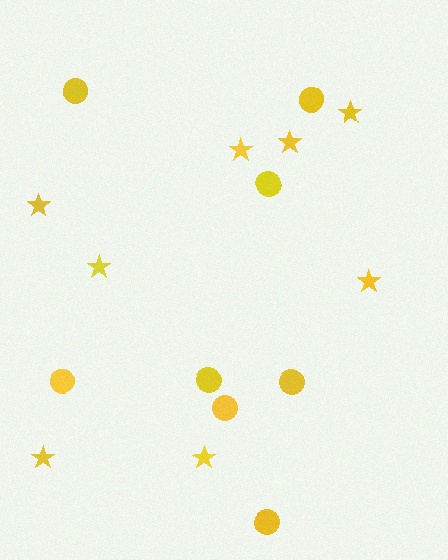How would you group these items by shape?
There are 2 groups: one group of circles (8) and one group of stars (8).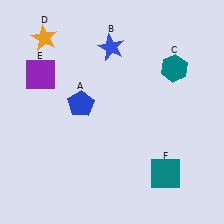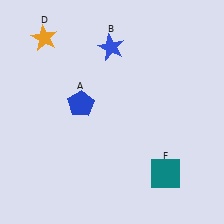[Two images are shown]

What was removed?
The purple square (E), the teal hexagon (C) were removed in Image 2.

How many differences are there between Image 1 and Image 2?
There are 2 differences between the two images.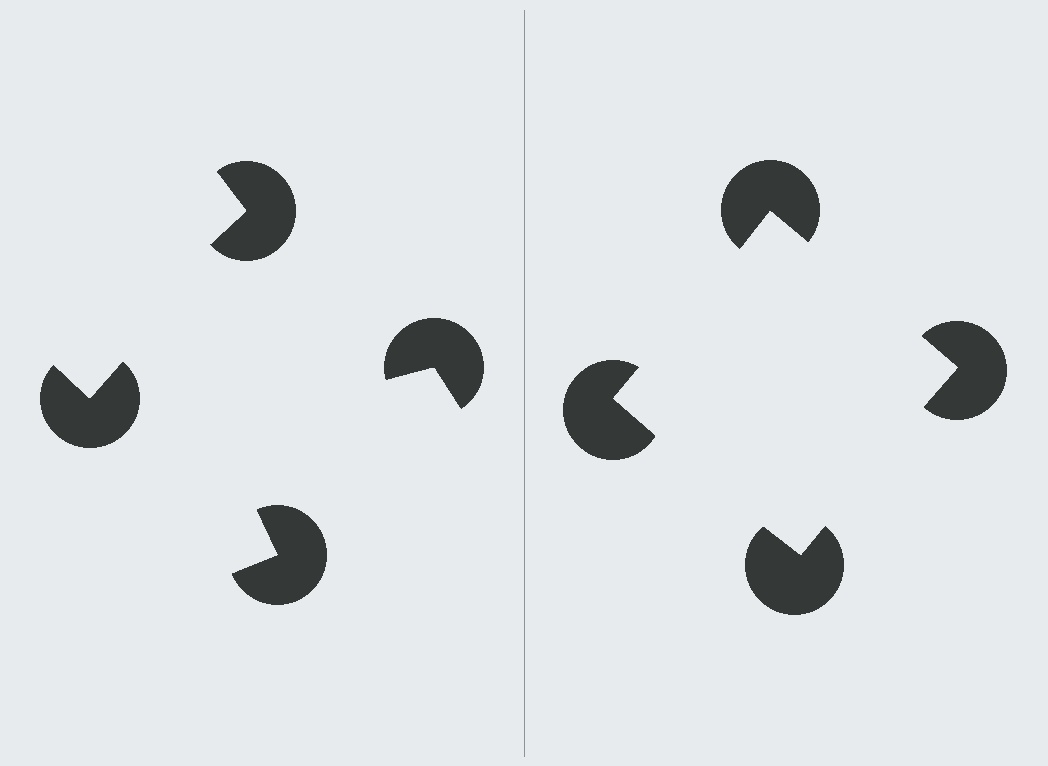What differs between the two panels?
The pac-man discs are positioned identically on both sides; only the wedge orientations differ. On the right they align to a square; on the left they are misaligned.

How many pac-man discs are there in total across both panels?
8 — 4 on each side.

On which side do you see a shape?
An illusory square appears on the right side. On the left side the wedge cuts are rotated, so no coherent shape forms.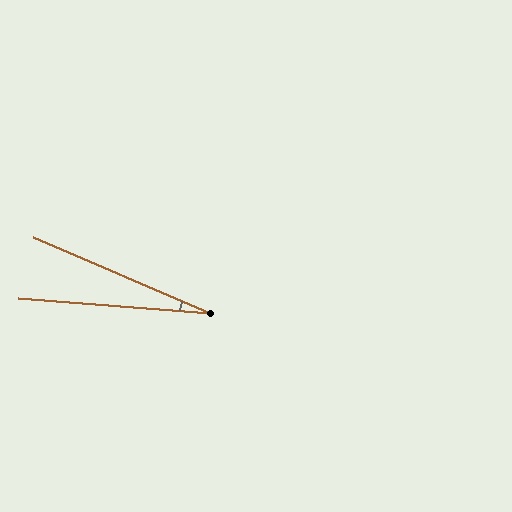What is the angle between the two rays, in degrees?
Approximately 19 degrees.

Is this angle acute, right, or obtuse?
It is acute.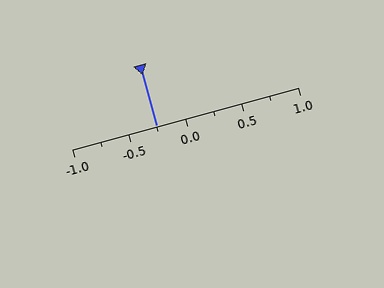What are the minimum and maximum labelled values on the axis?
The axis runs from -1.0 to 1.0.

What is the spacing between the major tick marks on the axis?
The major ticks are spaced 0.5 apart.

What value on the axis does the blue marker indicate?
The marker indicates approximately -0.25.